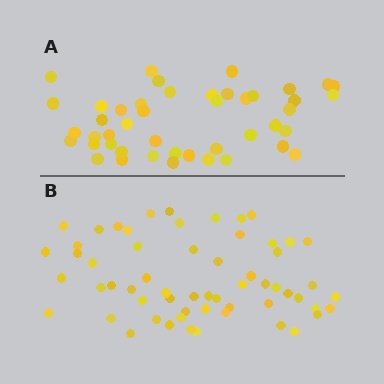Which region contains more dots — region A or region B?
Region B (the bottom region) has more dots.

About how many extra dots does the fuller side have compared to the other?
Region B has approximately 15 more dots than region A.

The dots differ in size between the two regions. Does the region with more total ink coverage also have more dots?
No. Region A has more total ink coverage because its dots are larger, but region B actually contains more individual dots. Total area can be misleading — the number of items is what matters here.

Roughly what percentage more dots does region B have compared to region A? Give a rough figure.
About 30% more.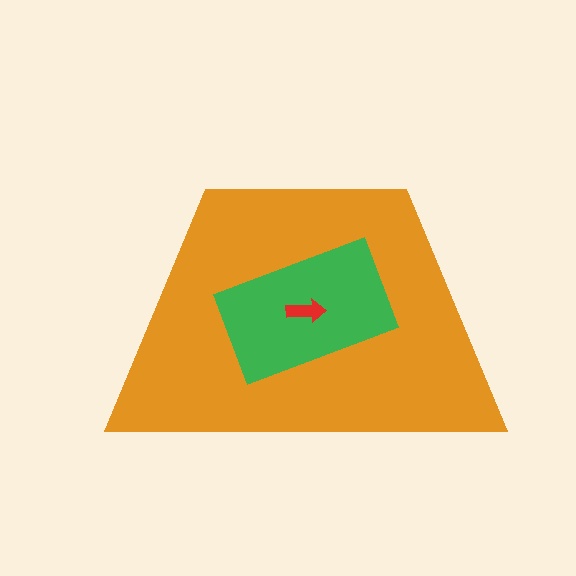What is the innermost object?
The red arrow.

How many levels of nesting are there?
3.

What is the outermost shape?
The orange trapezoid.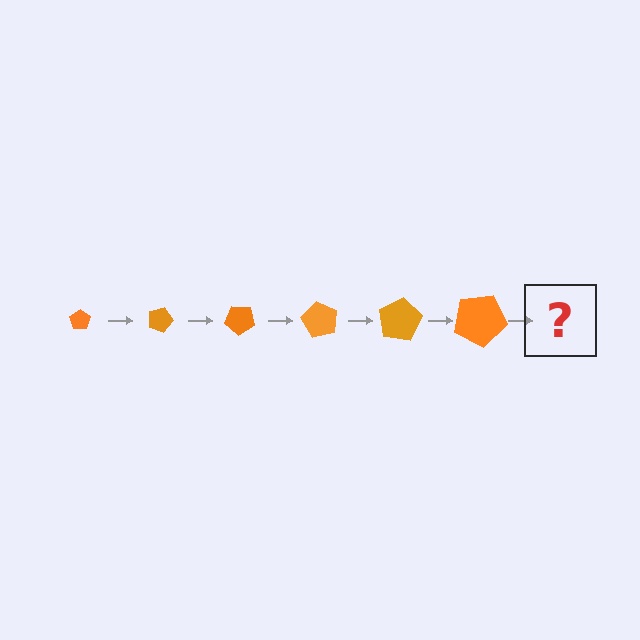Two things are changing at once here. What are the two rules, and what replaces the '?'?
The two rules are that the pentagon grows larger each step and it rotates 20 degrees each step. The '?' should be a pentagon, larger than the previous one and rotated 120 degrees from the start.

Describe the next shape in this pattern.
It should be a pentagon, larger than the previous one and rotated 120 degrees from the start.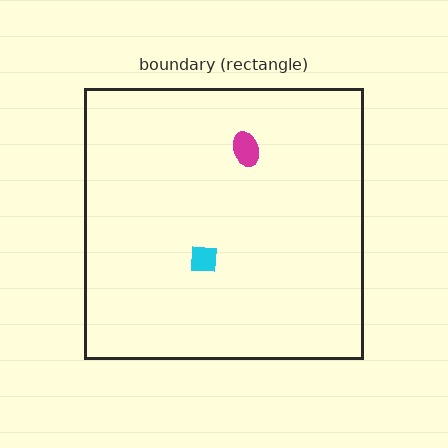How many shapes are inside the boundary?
2 inside, 0 outside.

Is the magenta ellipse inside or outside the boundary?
Inside.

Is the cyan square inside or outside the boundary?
Inside.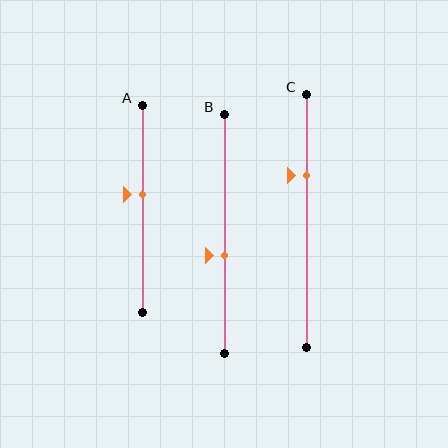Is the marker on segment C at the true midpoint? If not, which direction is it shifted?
No, the marker on segment C is shifted upward by about 18% of the segment length.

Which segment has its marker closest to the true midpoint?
Segment A has its marker closest to the true midpoint.